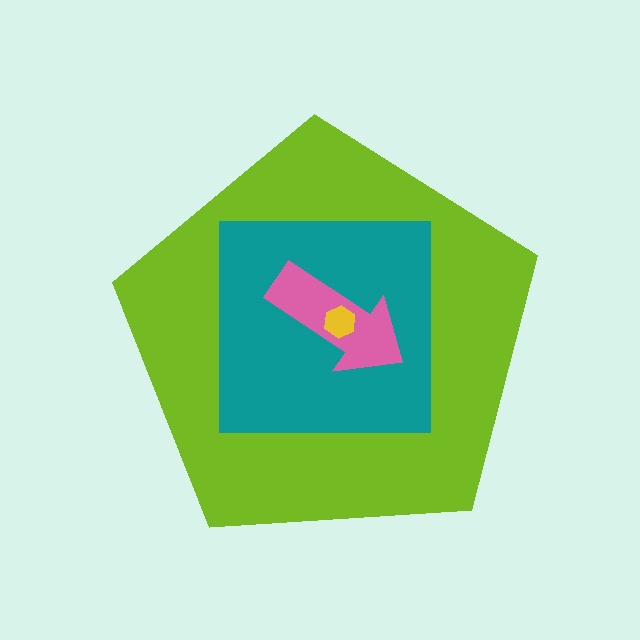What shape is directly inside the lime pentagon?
The teal square.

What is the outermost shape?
The lime pentagon.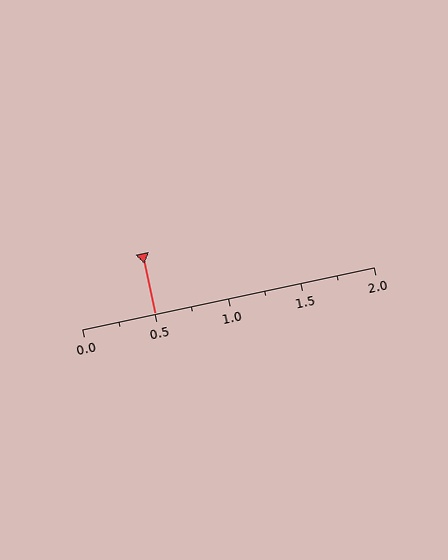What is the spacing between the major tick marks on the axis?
The major ticks are spaced 0.5 apart.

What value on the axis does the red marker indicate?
The marker indicates approximately 0.5.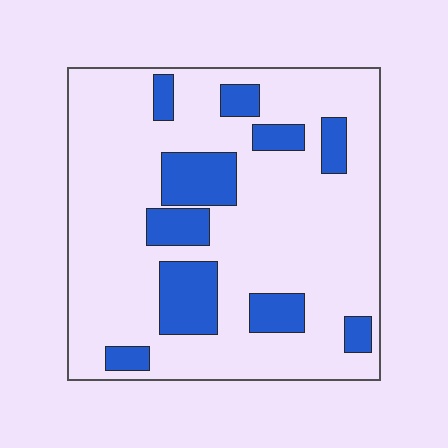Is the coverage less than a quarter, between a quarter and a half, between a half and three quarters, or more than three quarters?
Less than a quarter.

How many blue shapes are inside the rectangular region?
10.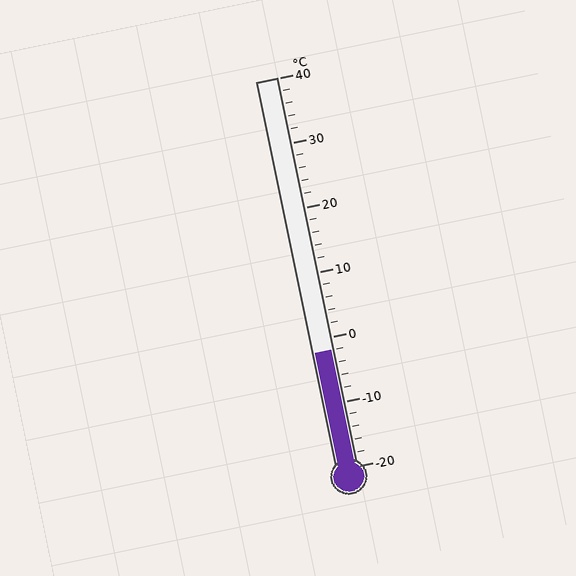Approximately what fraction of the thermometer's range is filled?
The thermometer is filled to approximately 30% of its range.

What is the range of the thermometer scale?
The thermometer scale ranges from -20°C to 40°C.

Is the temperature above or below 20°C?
The temperature is below 20°C.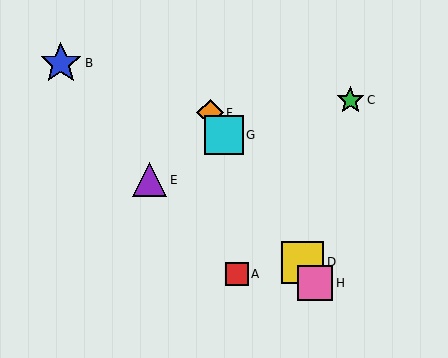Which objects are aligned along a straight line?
Objects D, F, G, H are aligned along a straight line.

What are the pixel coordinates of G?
Object G is at (224, 135).